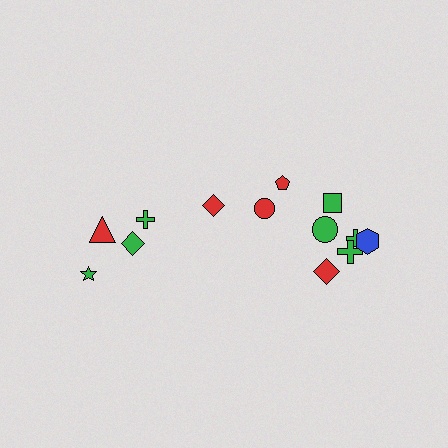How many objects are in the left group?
There are 5 objects.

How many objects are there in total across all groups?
There are 13 objects.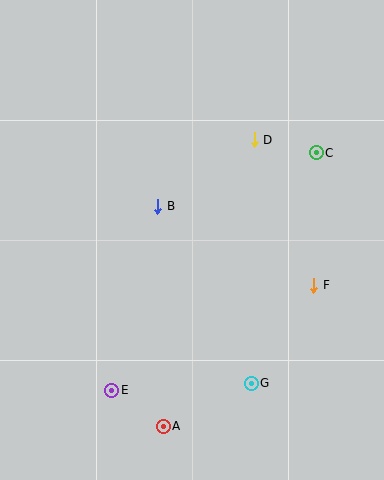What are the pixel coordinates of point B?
Point B is at (158, 206).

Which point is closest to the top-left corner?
Point B is closest to the top-left corner.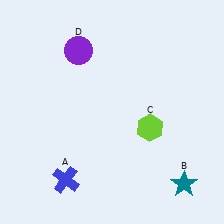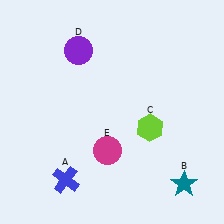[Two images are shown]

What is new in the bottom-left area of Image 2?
A magenta circle (E) was added in the bottom-left area of Image 2.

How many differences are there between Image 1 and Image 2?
There is 1 difference between the two images.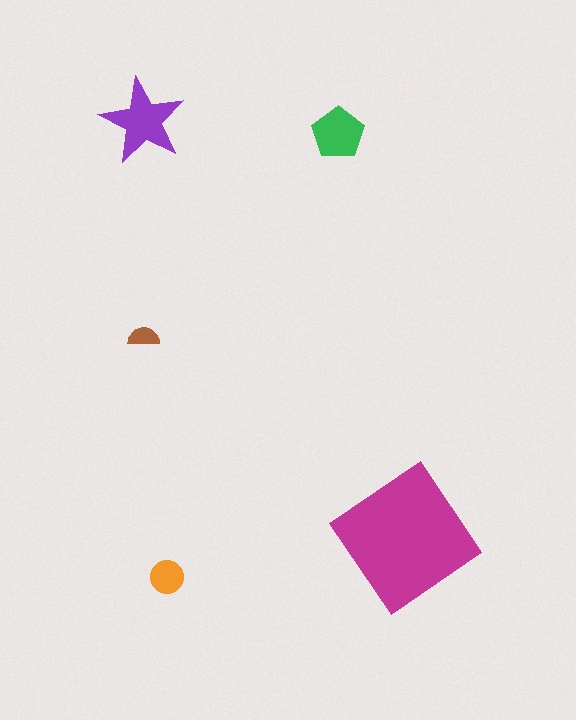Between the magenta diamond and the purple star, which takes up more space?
The magenta diamond.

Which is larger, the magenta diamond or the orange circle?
The magenta diamond.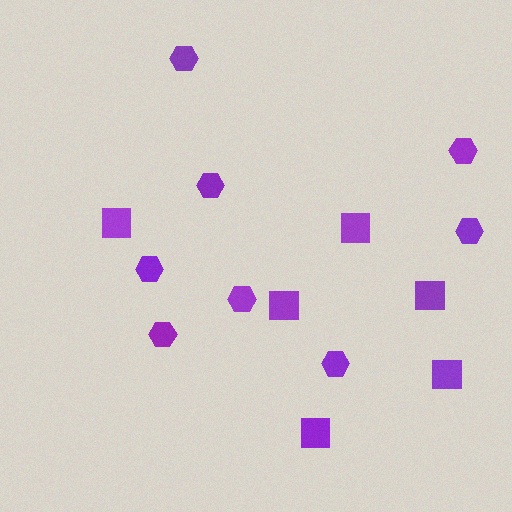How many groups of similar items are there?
There are 2 groups: one group of hexagons (8) and one group of squares (6).